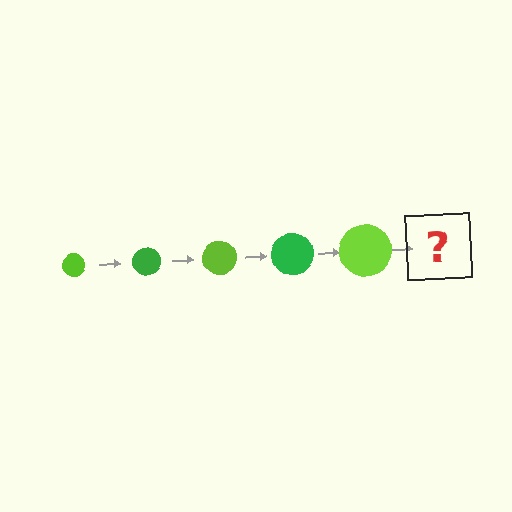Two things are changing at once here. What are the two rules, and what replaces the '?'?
The two rules are that the circle grows larger each step and the color cycles through lime and green. The '?' should be a green circle, larger than the previous one.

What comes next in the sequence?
The next element should be a green circle, larger than the previous one.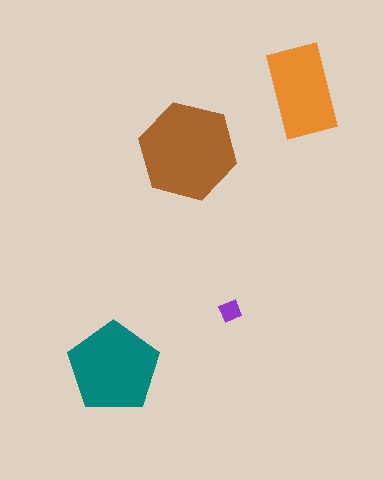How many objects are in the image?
There are 4 objects in the image.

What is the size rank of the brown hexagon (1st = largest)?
1st.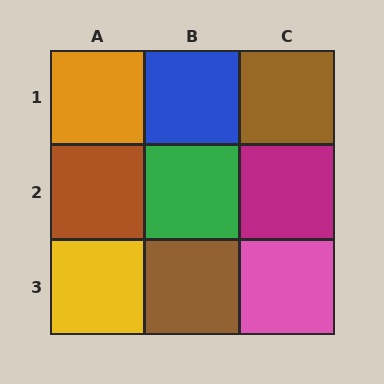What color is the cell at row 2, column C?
Magenta.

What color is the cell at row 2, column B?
Green.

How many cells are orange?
1 cell is orange.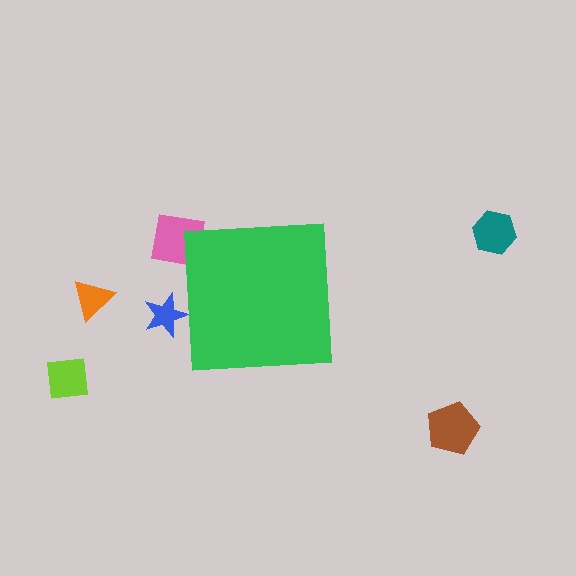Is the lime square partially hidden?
No, the lime square is fully visible.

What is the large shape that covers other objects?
A green square.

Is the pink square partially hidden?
Yes, the pink square is partially hidden behind the green square.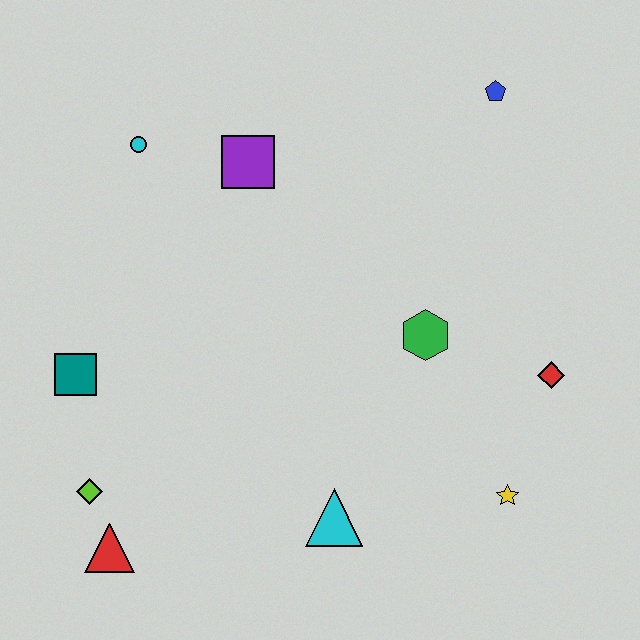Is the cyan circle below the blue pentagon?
Yes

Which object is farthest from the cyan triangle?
The blue pentagon is farthest from the cyan triangle.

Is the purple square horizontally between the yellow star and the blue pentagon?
No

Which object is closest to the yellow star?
The red diamond is closest to the yellow star.